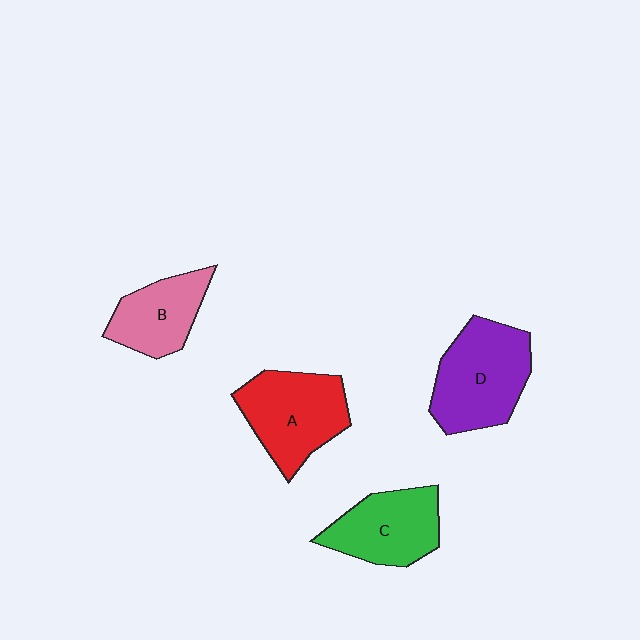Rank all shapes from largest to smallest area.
From largest to smallest: D (purple), A (red), C (green), B (pink).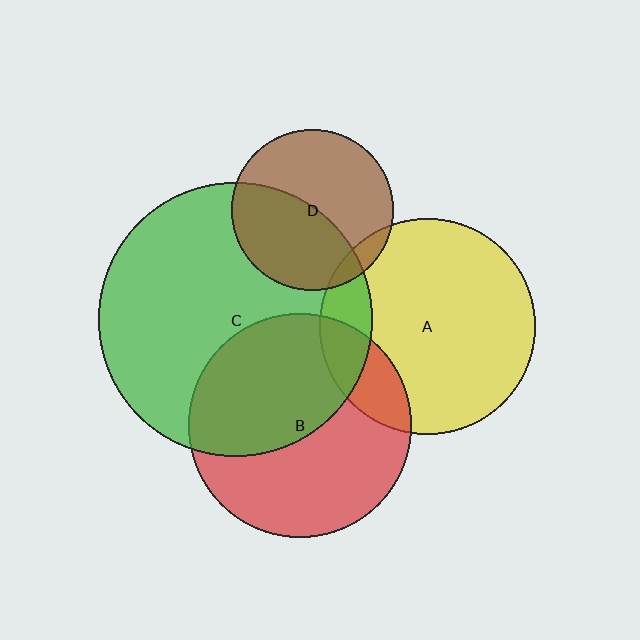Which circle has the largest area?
Circle C (green).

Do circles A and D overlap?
Yes.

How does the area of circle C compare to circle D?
Approximately 2.9 times.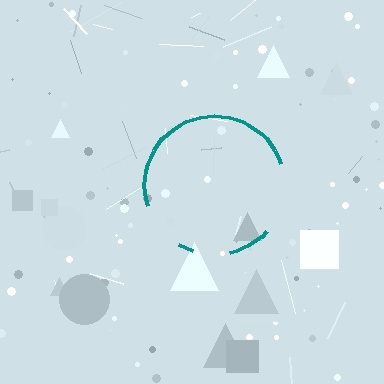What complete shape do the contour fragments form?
The contour fragments form a circle.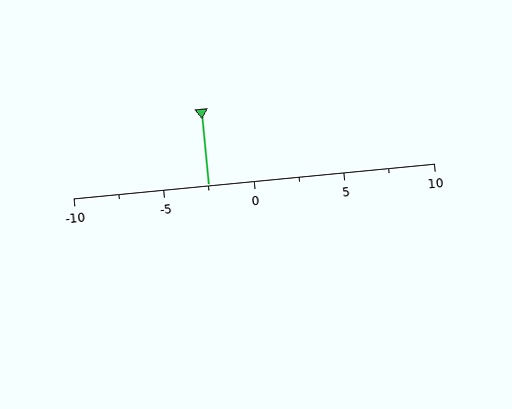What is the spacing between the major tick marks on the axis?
The major ticks are spaced 5 apart.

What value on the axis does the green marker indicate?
The marker indicates approximately -2.5.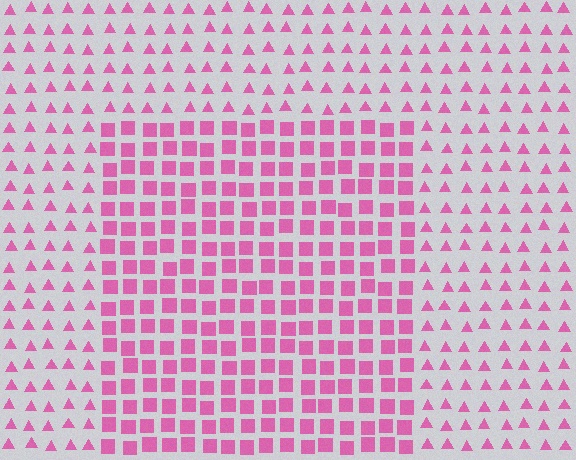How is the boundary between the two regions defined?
The boundary is defined by a change in element shape: squares inside vs. triangles outside. All elements share the same color and spacing.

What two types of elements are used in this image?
The image uses squares inside the rectangle region and triangles outside it.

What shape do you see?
I see a rectangle.